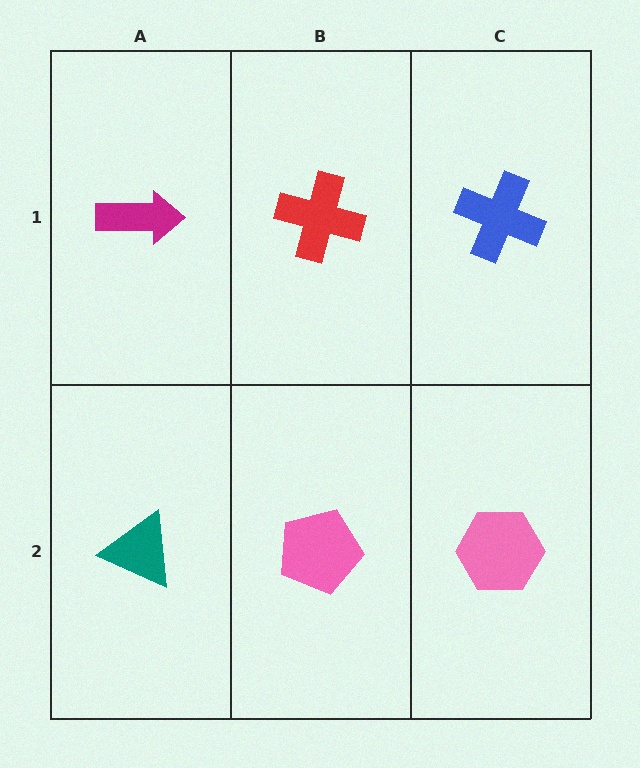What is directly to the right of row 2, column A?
A pink pentagon.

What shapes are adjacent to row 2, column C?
A blue cross (row 1, column C), a pink pentagon (row 2, column B).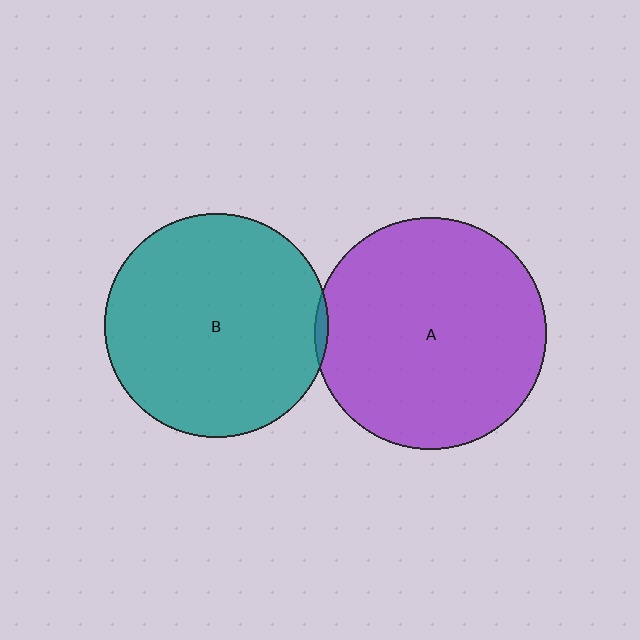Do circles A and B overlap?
Yes.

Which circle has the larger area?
Circle A (purple).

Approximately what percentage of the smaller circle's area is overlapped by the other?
Approximately 5%.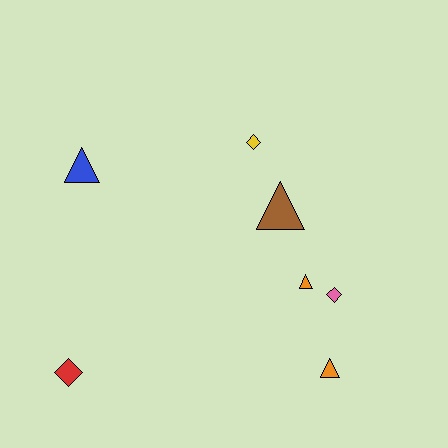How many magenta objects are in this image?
There are no magenta objects.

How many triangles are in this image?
There are 4 triangles.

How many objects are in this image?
There are 7 objects.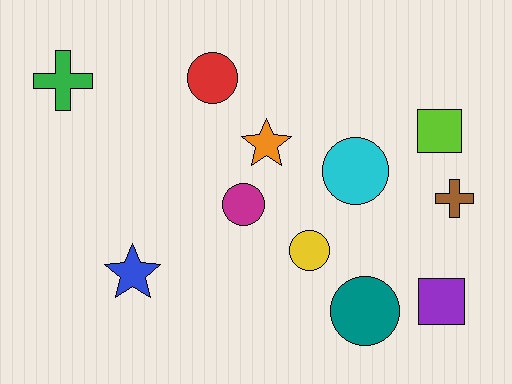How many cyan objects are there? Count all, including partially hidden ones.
There is 1 cyan object.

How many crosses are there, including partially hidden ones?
There are 2 crosses.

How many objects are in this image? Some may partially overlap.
There are 11 objects.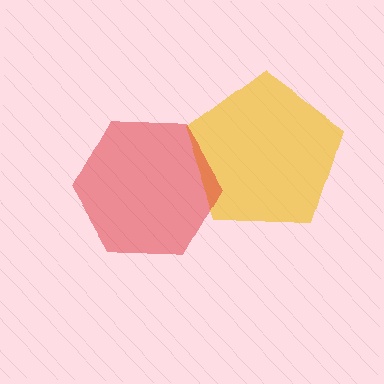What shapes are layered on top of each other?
The layered shapes are: a yellow pentagon, a red hexagon.